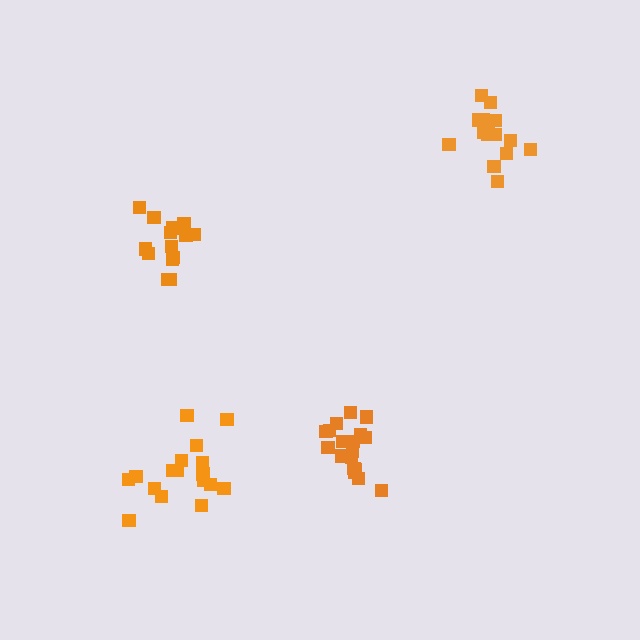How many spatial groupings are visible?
There are 4 spatial groupings.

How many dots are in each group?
Group 1: 14 dots, Group 2: 15 dots, Group 3: 17 dots, Group 4: 18 dots (64 total).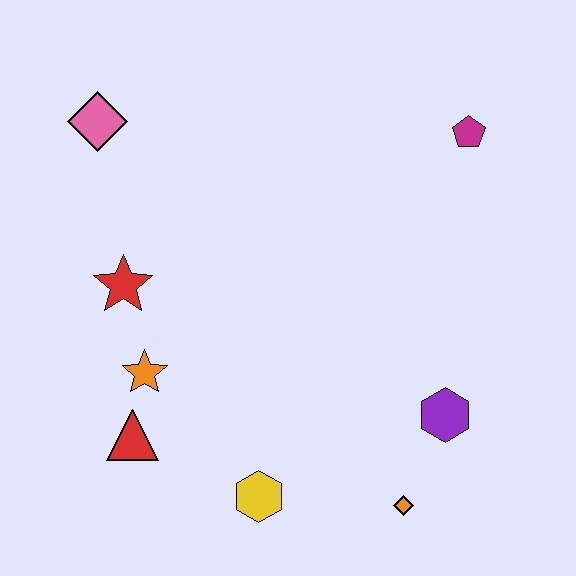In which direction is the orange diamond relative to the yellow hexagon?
The orange diamond is to the right of the yellow hexagon.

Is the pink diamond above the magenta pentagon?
Yes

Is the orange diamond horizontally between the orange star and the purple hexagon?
Yes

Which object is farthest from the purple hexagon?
The pink diamond is farthest from the purple hexagon.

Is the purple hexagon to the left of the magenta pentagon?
Yes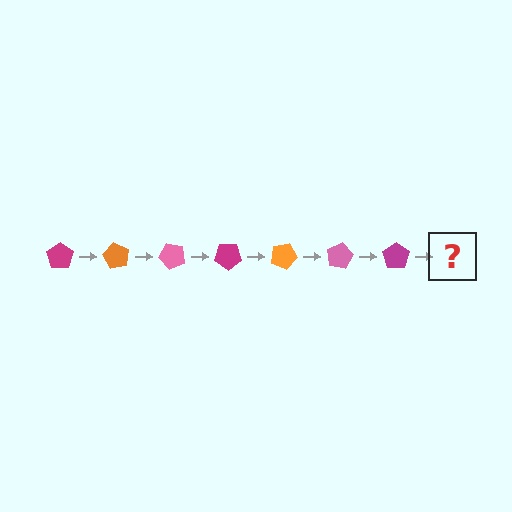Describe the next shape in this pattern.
It should be an orange pentagon, rotated 420 degrees from the start.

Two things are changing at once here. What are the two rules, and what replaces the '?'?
The two rules are that it rotates 60 degrees each step and the color cycles through magenta, orange, and pink. The '?' should be an orange pentagon, rotated 420 degrees from the start.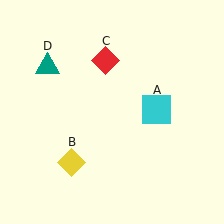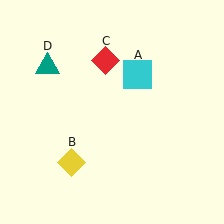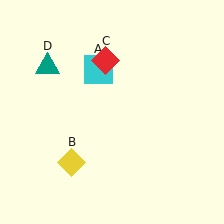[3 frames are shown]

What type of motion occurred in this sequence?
The cyan square (object A) rotated counterclockwise around the center of the scene.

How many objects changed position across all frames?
1 object changed position: cyan square (object A).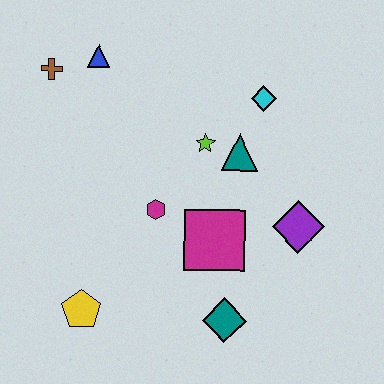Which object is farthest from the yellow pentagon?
The cyan diamond is farthest from the yellow pentagon.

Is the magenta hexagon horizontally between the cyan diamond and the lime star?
No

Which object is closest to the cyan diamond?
The teal triangle is closest to the cyan diamond.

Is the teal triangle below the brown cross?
Yes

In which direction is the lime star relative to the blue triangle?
The lime star is to the right of the blue triangle.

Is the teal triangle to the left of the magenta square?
No